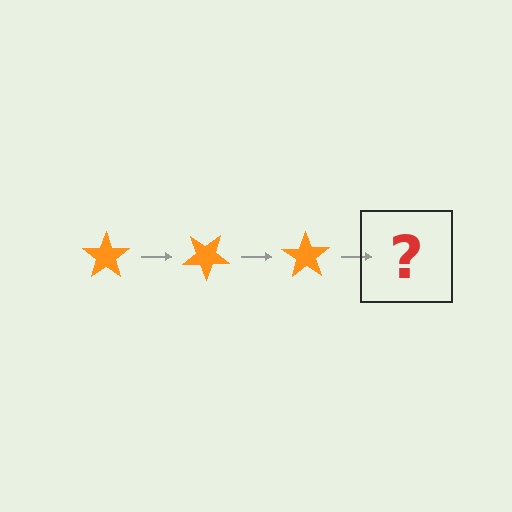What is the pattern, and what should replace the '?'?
The pattern is that the star rotates 35 degrees each step. The '?' should be an orange star rotated 105 degrees.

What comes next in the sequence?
The next element should be an orange star rotated 105 degrees.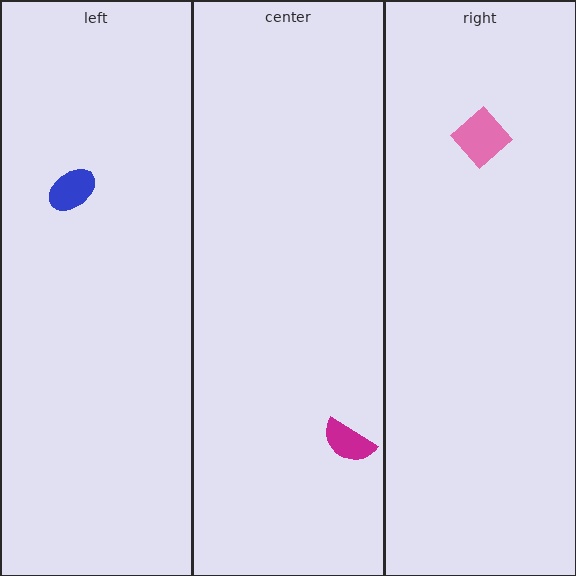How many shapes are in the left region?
1.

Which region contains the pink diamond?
The right region.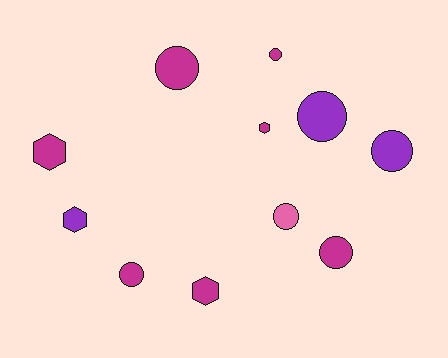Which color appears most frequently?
Magenta, with 7 objects.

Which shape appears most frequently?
Circle, with 7 objects.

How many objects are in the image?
There are 11 objects.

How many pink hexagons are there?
There are no pink hexagons.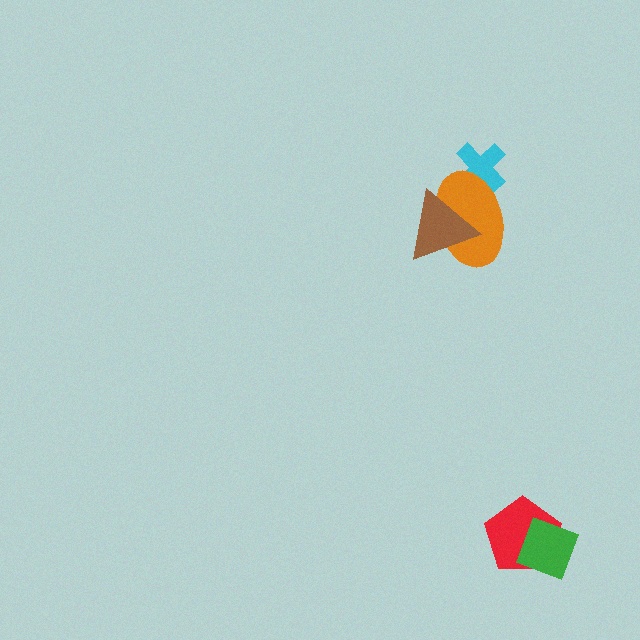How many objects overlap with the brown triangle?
1 object overlaps with the brown triangle.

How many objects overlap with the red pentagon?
1 object overlaps with the red pentagon.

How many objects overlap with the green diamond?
1 object overlaps with the green diamond.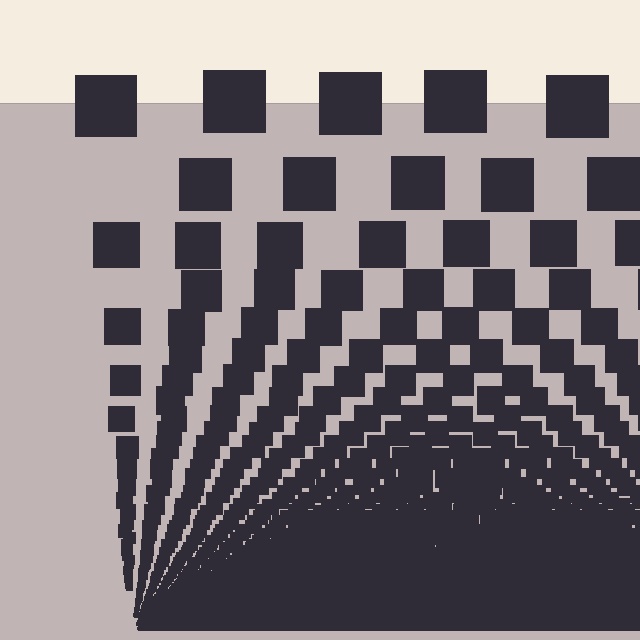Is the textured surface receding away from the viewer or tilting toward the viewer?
The surface appears to tilt toward the viewer. Texture elements get larger and sparser toward the top.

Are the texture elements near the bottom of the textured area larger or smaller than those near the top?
Smaller. The gradient is inverted — elements near the bottom are smaller and denser.